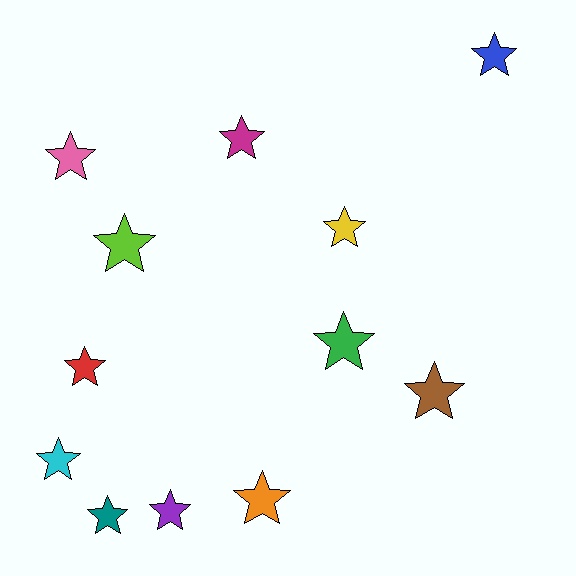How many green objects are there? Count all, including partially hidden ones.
There is 1 green object.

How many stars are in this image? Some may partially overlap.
There are 12 stars.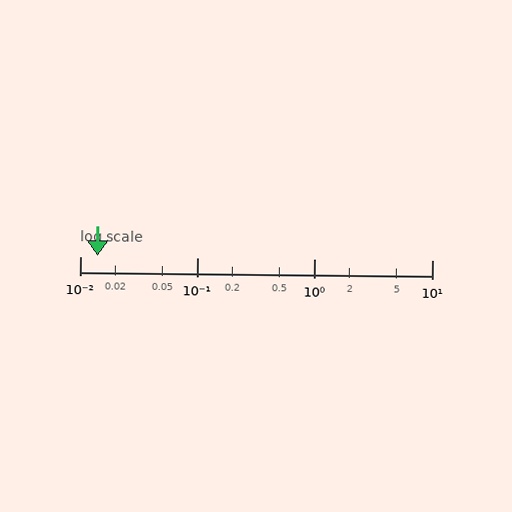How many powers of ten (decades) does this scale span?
The scale spans 3 decades, from 0.01 to 10.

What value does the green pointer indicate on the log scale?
The pointer indicates approximately 0.014.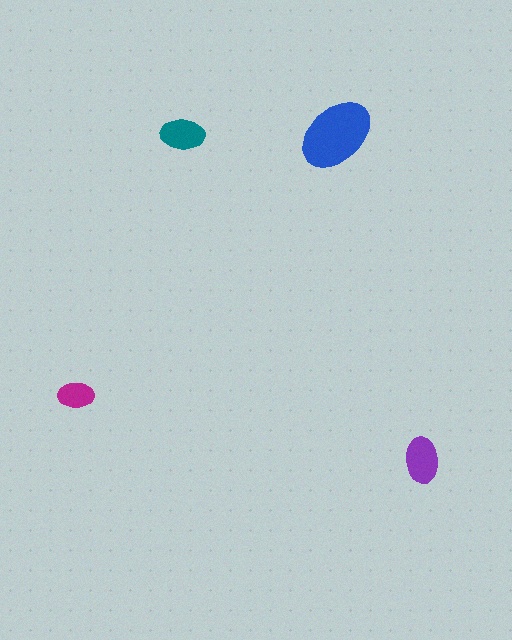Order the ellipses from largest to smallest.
the blue one, the purple one, the teal one, the magenta one.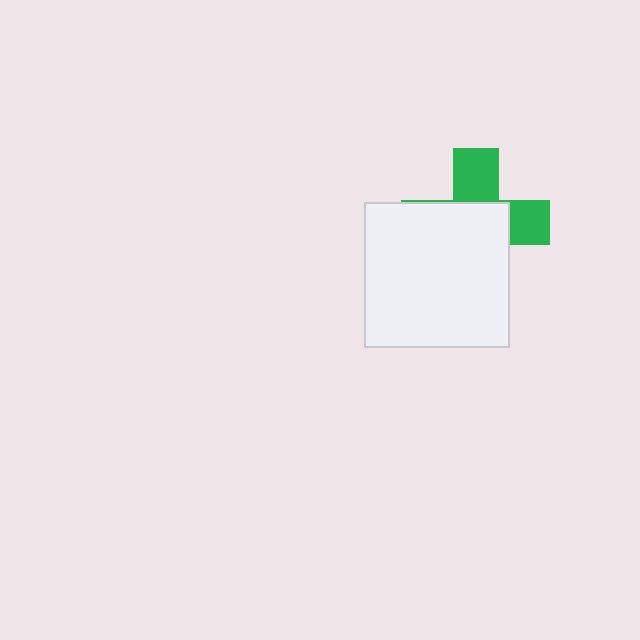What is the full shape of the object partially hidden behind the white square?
The partially hidden object is a green cross.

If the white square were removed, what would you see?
You would see the complete green cross.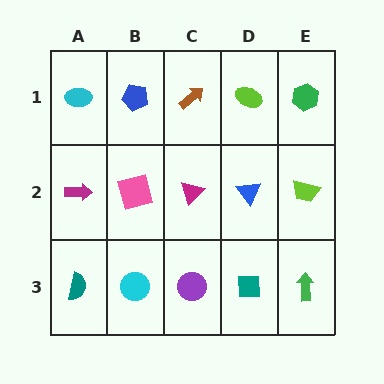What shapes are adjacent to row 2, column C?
A brown arrow (row 1, column C), a purple circle (row 3, column C), a pink square (row 2, column B), a blue triangle (row 2, column D).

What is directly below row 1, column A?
A magenta arrow.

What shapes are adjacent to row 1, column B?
A pink square (row 2, column B), a cyan ellipse (row 1, column A), a brown arrow (row 1, column C).